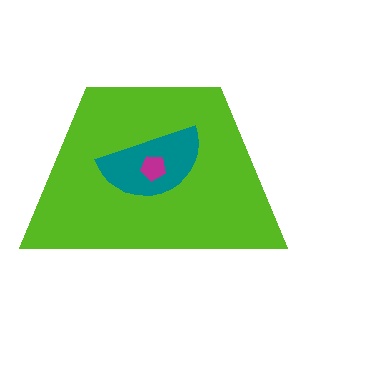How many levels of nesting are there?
3.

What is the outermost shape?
The lime trapezoid.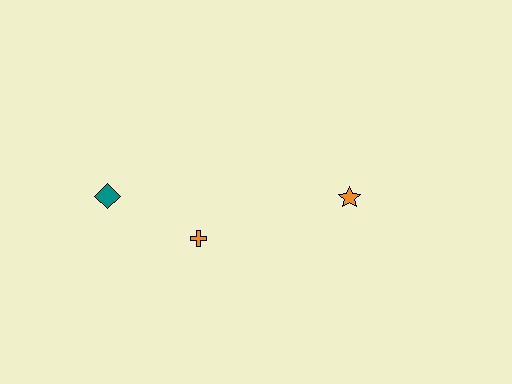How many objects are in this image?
There are 3 objects.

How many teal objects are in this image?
There is 1 teal object.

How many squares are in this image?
There are no squares.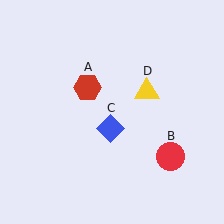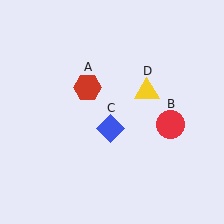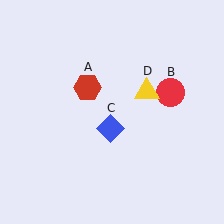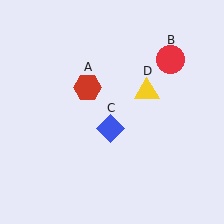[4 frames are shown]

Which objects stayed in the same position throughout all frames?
Red hexagon (object A) and blue diamond (object C) and yellow triangle (object D) remained stationary.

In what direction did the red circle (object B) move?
The red circle (object B) moved up.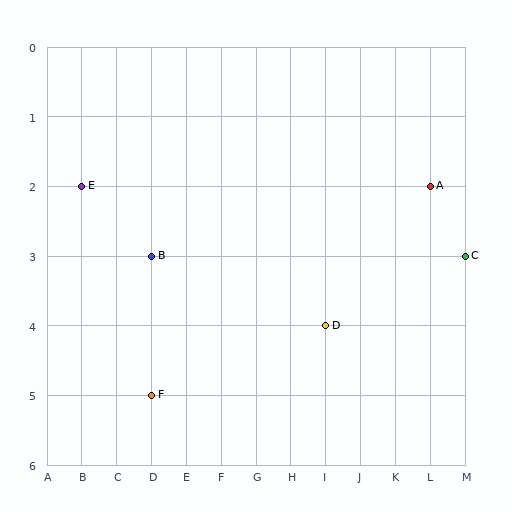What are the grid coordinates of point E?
Point E is at grid coordinates (B, 2).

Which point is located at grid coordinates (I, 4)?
Point D is at (I, 4).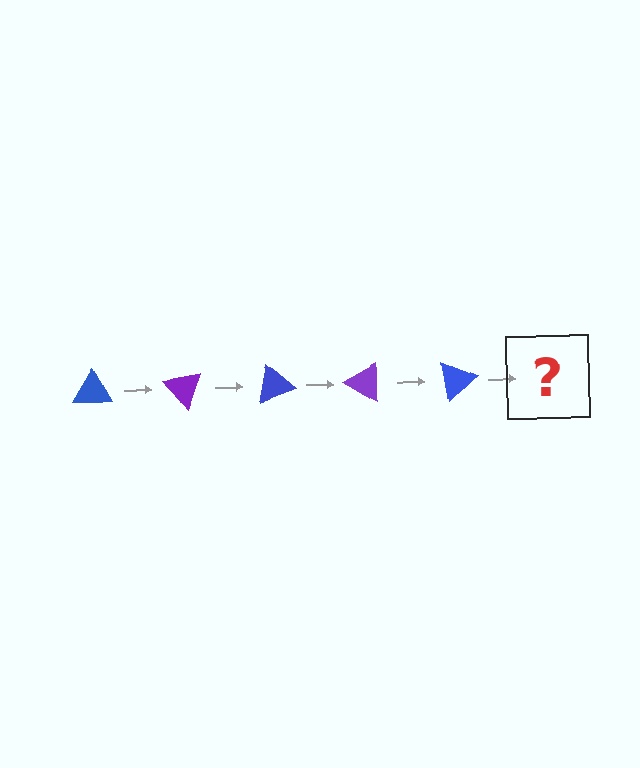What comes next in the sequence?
The next element should be a purple triangle, rotated 250 degrees from the start.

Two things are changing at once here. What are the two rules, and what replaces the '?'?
The two rules are that it rotates 50 degrees each step and the color cycles through blue and purple. The '?' should be a purple triangle, rotated 250 degrees from the start.